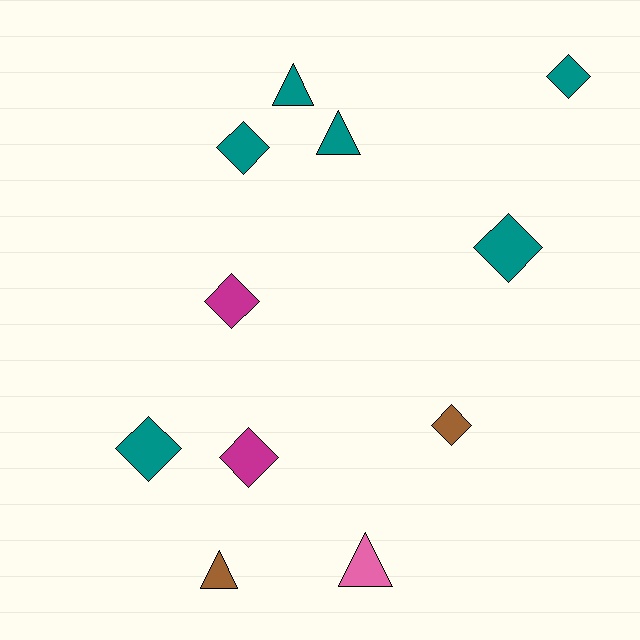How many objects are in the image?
There are 11 objects.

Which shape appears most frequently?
Diamond, with 7 objects.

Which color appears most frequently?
Teal, with 6 objects.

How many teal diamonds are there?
There are 4 teal diamonds.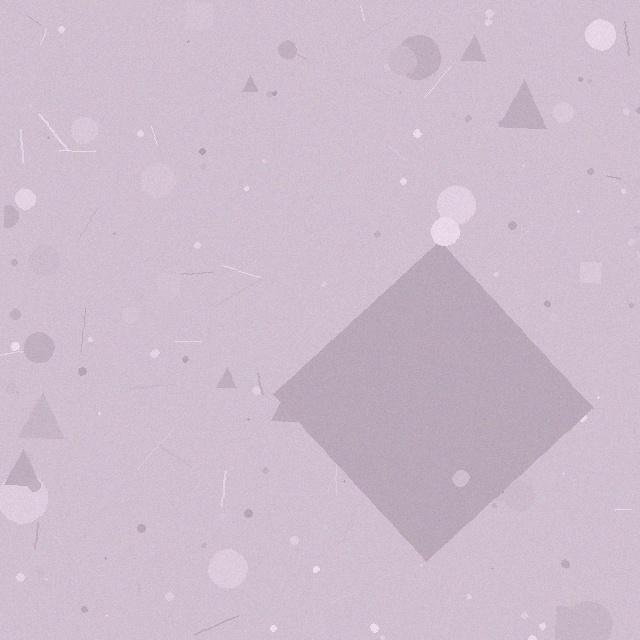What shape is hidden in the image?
A diamond is hidden in the image.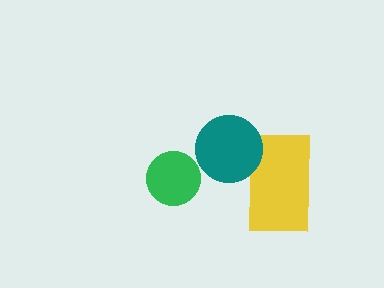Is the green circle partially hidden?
No, no other shape covers it.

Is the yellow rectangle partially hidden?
Yes, it is partially covered by another shape.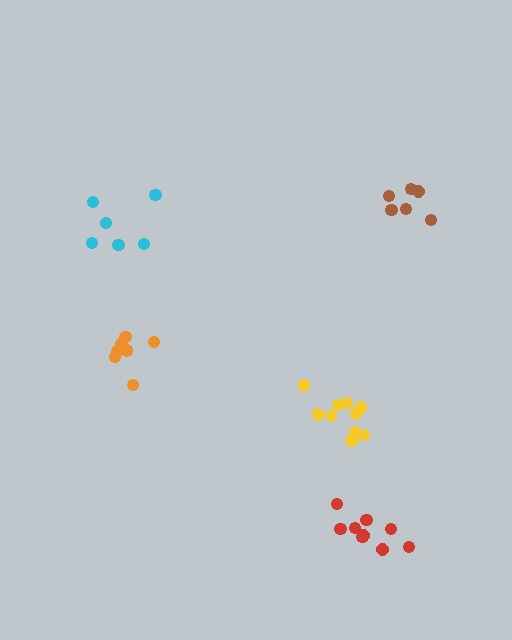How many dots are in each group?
Group 1: 6 dots, Group 2: 6 dots, Group 3: 11 dots, Group 4: 9 dots, Group 5: 7 dots (39 total).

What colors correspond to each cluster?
The clusters are colored: cyan, brown, yellow, red, orange.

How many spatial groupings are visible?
There are 5 spatial groupings.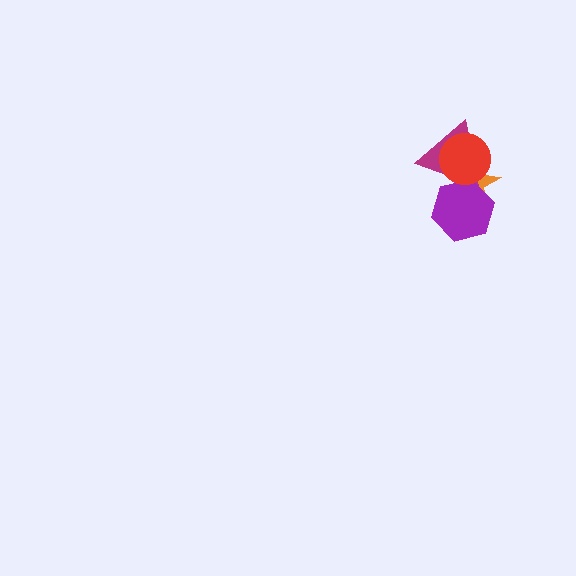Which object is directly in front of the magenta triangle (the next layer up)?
The purple hexagon is directly in front of the magenta triangle.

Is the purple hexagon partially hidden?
Yes, it is partially covered by another shape.